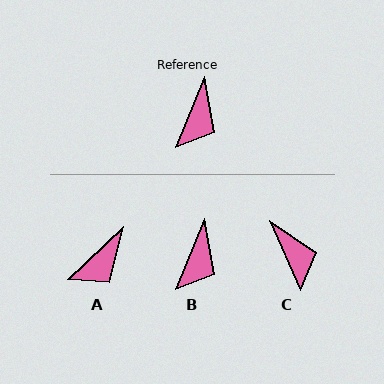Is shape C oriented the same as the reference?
No, it is off by about 47 degrees.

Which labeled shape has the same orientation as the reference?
B.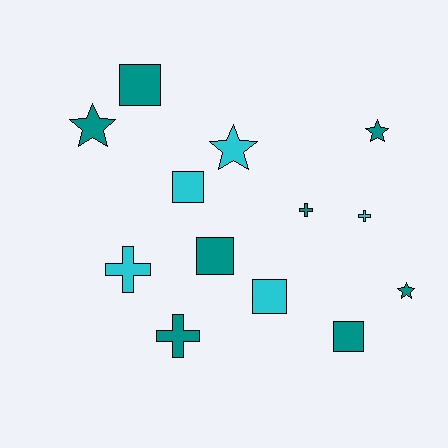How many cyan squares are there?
There are 2 cyan squares.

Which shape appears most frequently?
Square, with 5 objects.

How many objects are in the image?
There are 13 objects.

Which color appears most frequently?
Teal, with 8 objects.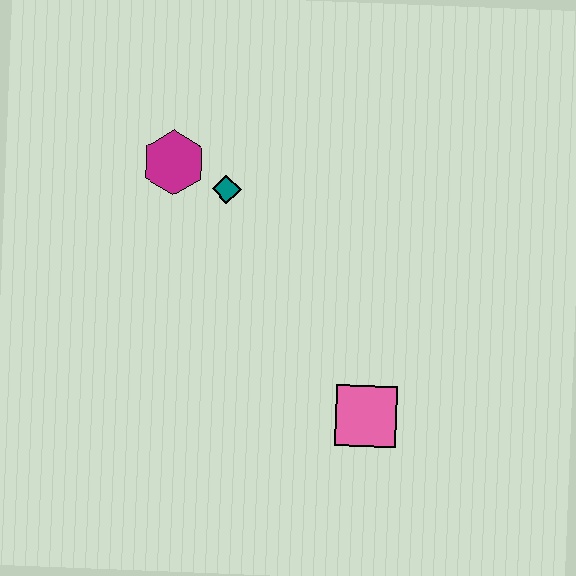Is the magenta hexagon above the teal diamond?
Yes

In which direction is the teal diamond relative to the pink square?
The teal diamond is above the pink square.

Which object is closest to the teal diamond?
The magenta hexagon is closest to the teal diamond.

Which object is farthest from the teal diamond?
The pink square is farthest from the teal diamond.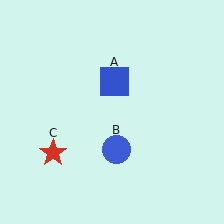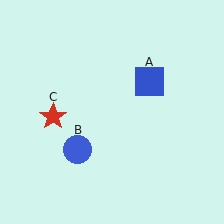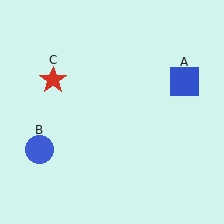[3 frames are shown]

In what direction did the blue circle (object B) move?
The blue circle (object B) moved left.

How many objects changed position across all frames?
3 objects changed position: blue square (object A), blue circle (object B), red star (object C).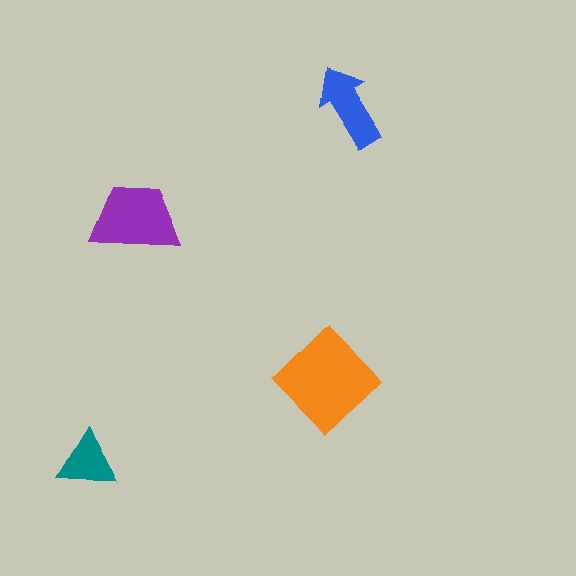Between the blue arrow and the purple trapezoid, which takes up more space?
The purple trapezoid.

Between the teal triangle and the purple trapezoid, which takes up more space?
The purple trapezoid.